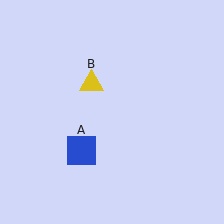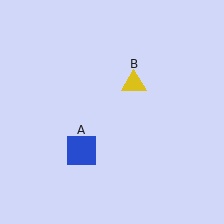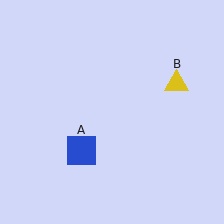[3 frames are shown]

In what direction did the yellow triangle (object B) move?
The yellow triangle (object B) moved right.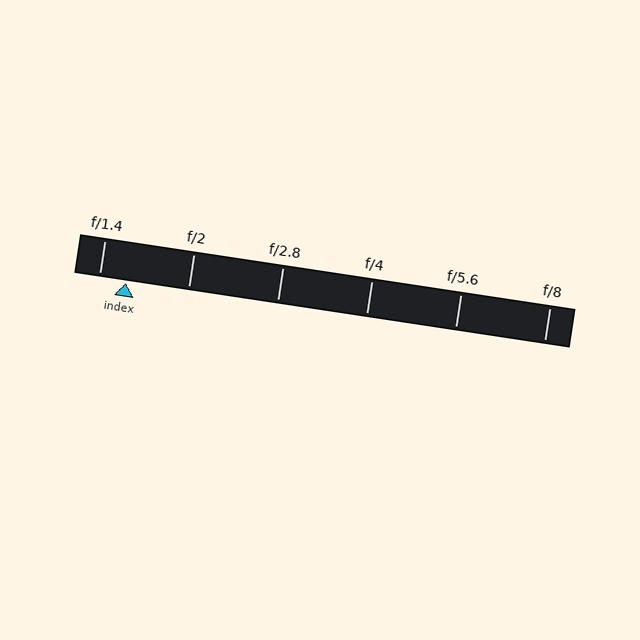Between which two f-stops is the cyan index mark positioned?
The index mark is between f/1.4 and f/2.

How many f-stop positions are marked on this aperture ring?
There are 6 f-stop positions marked.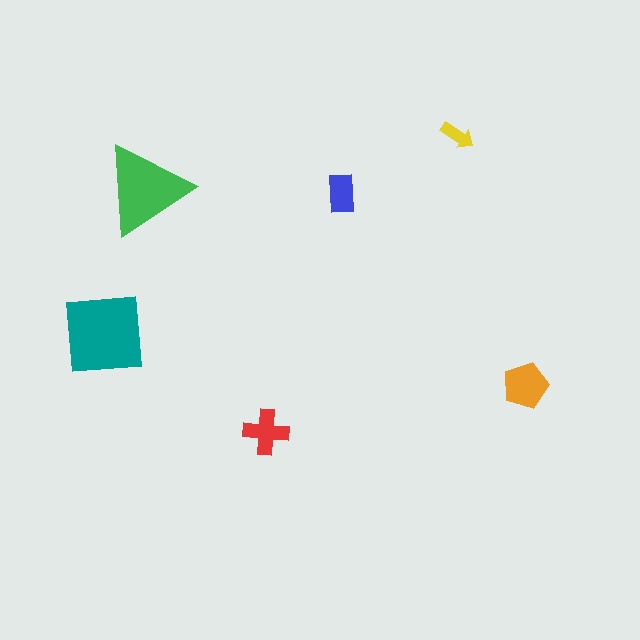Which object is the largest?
The teal square.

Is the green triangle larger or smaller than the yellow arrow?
Larger.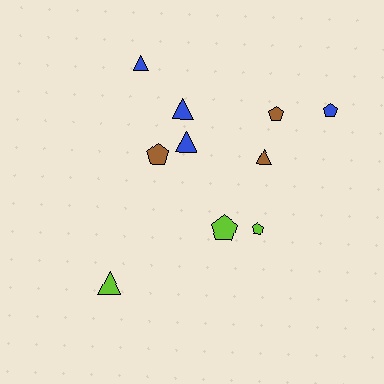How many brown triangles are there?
There is 1 brown triangle.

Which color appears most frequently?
Blue, with 4 objects.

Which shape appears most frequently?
Triangle, with 5 objects.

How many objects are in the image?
There are 10 objects.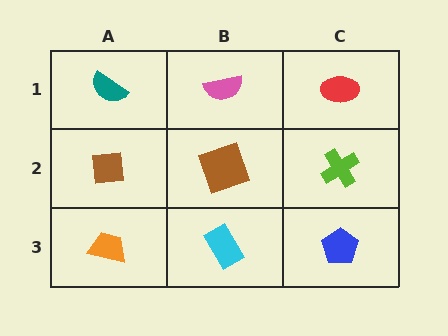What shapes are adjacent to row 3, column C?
A lime cross (row 2, column C), a cyan rectangle (row 3, column B).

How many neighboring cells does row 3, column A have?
2.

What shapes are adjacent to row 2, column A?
A teal semicircle (row 1, column A), an orange trapezoid (row 3, column A), a brown square (row 2, column B).